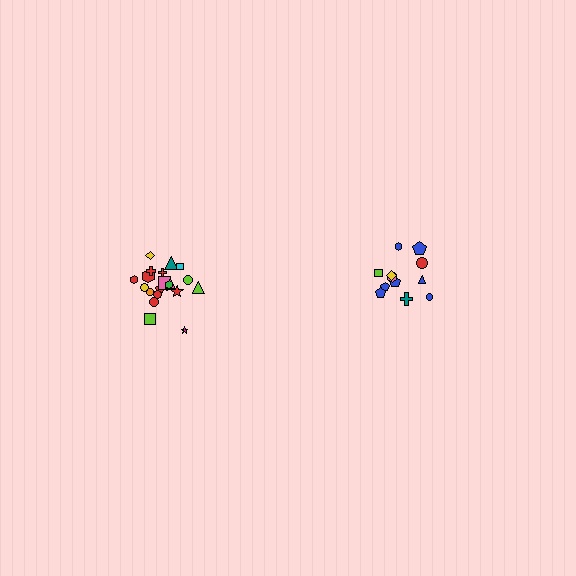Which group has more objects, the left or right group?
The left group.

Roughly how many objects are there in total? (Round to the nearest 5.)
Roughly 35 objects in total.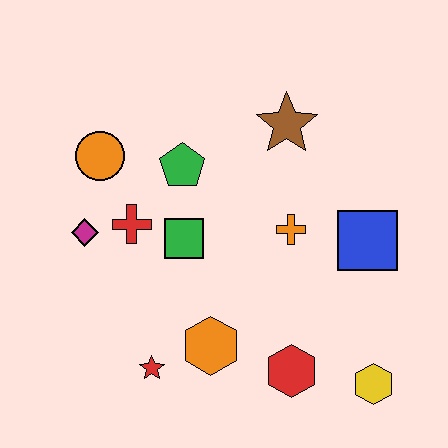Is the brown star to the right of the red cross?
Yes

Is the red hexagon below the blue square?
Yes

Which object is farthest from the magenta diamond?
The yellow hexagon is farthest from the magenta diamond.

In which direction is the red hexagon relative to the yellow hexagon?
The red hexagon is to the left of the yellow hexagon.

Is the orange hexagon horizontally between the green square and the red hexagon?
Yes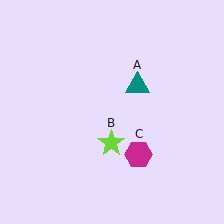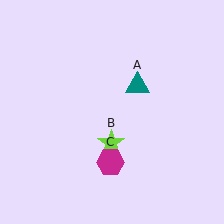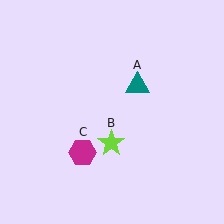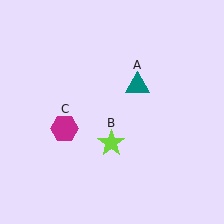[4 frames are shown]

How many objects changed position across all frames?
1 object changed position: magenta hexagon (object C).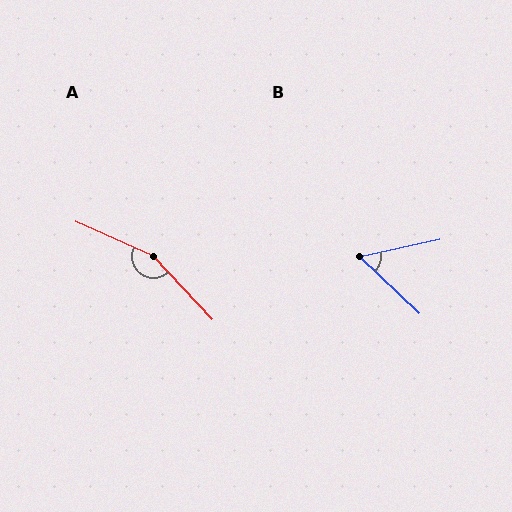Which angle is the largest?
A, at approximately 157 degrees.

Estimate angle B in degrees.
Approximately 55 degrees.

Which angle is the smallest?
B, at approximately 55 degrees.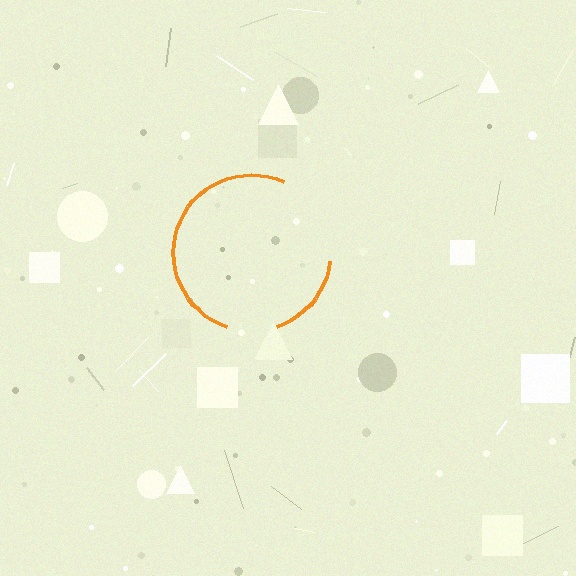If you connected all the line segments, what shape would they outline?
They would outline a circle.